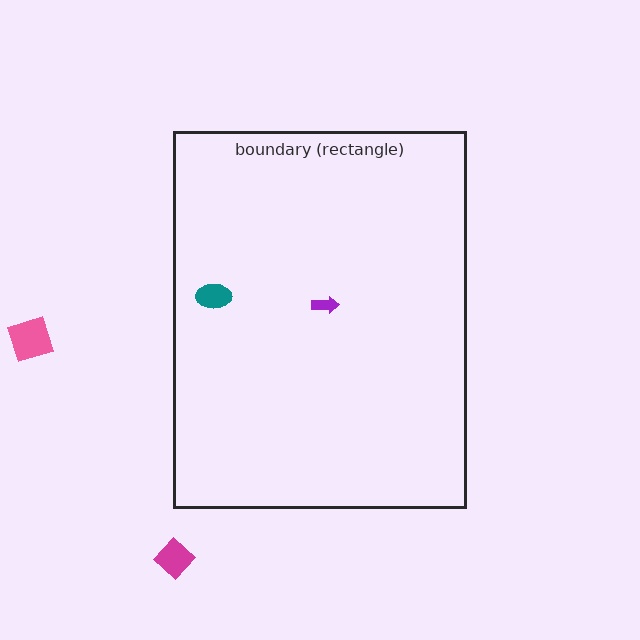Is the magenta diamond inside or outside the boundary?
Outside.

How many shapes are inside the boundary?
2 inside, 2 outside.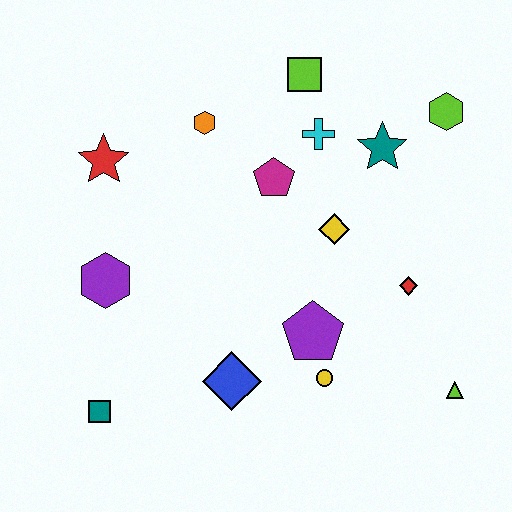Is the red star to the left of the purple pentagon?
Yes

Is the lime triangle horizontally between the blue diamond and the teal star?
No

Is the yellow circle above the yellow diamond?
No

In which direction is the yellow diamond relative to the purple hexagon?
The yellow diamond is to the right of the purple hexagon.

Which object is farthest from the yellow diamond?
The teal square is farthest from the yellow diamond.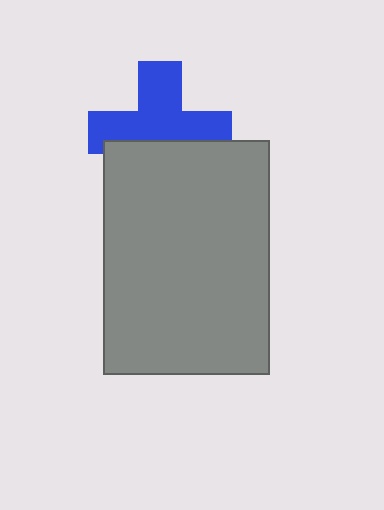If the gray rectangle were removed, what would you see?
You would see the complete blue cross.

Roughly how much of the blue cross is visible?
About half of it is visible (roughly 62%).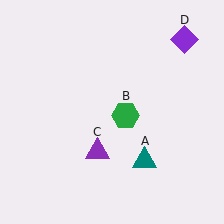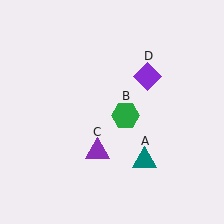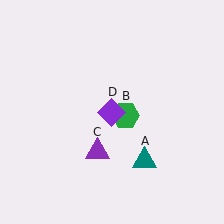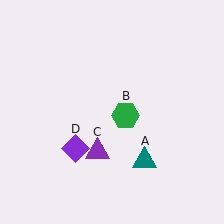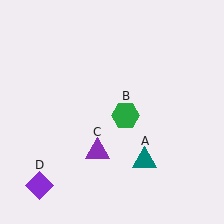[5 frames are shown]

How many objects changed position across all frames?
1 object changed position: purple diamond (object D).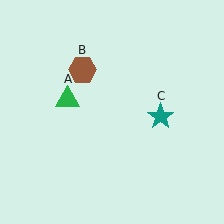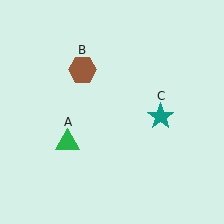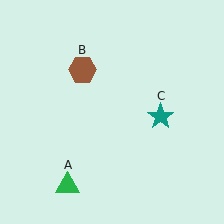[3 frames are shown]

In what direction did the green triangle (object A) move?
The green triangle (object A) moved down.